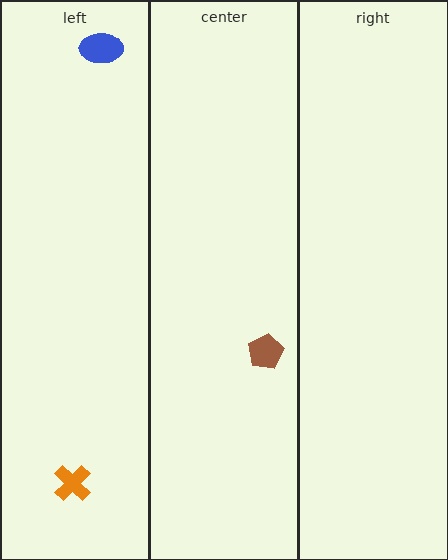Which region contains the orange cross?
The left region.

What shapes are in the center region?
The brown pentagon.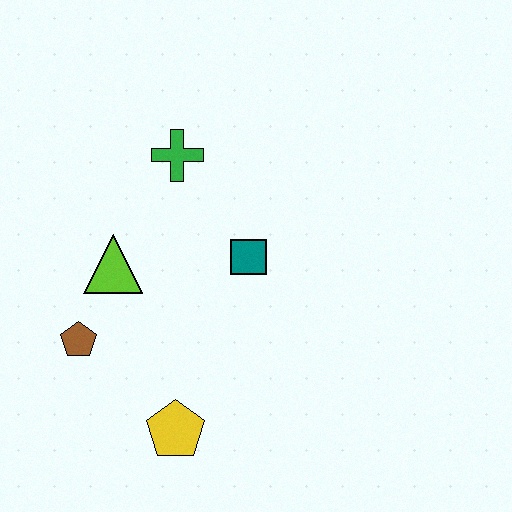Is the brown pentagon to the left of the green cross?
Yes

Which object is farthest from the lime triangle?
The yellow pentagon is farthest from the lime triangle.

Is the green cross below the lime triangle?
No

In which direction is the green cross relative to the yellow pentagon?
The green cross is above the yellow pentagon.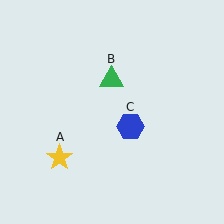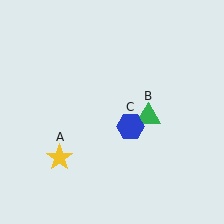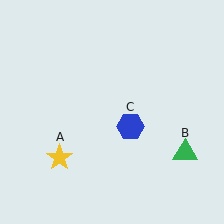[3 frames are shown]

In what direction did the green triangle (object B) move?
The green triangle (object B) moved down and to the right.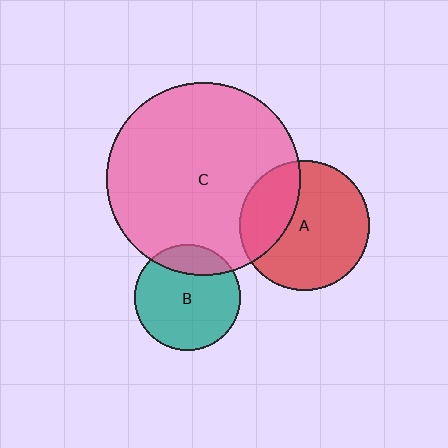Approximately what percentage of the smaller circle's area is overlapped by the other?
Approximately 30%.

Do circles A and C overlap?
Yes.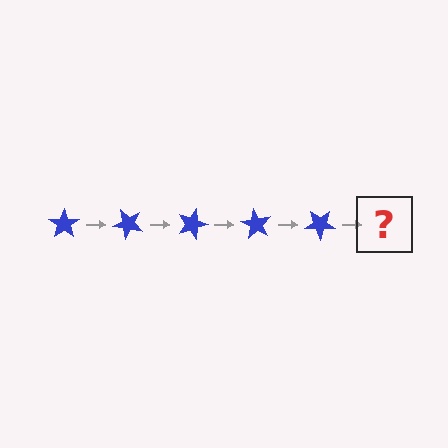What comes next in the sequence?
The next element should be a blue star rotated 225 degrees.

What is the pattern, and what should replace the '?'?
The pattern is that the star rotates 45 degrees each step. The '?' should be a blue star rotated 225 degrees.